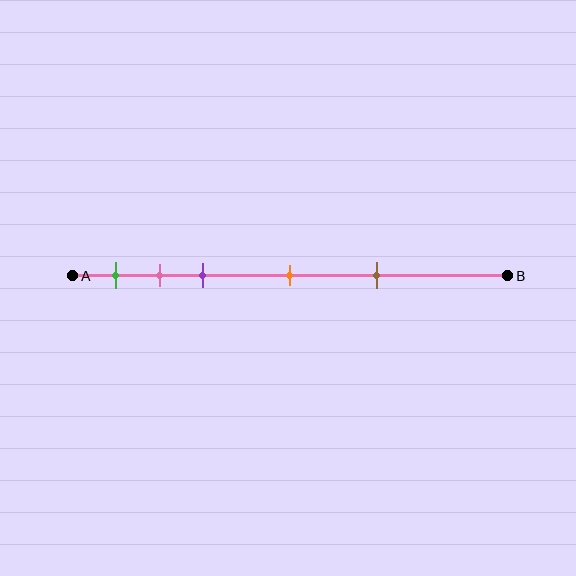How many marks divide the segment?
There are 5 marks dividing the segment.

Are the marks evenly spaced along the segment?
No, the marks are not evenly spaced.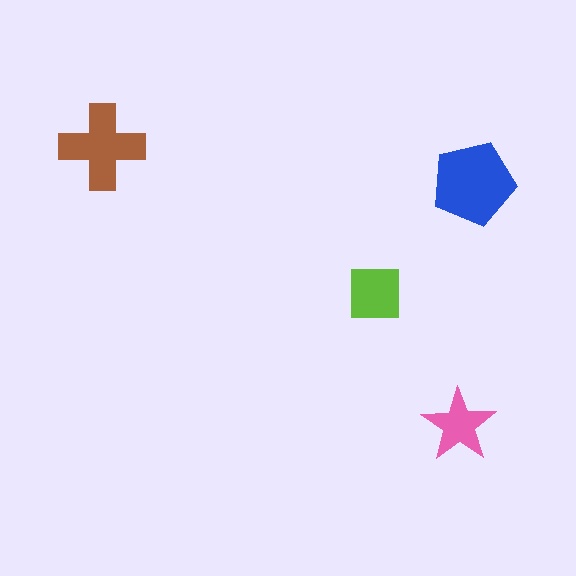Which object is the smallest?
The pink star.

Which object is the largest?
The blue pentagon.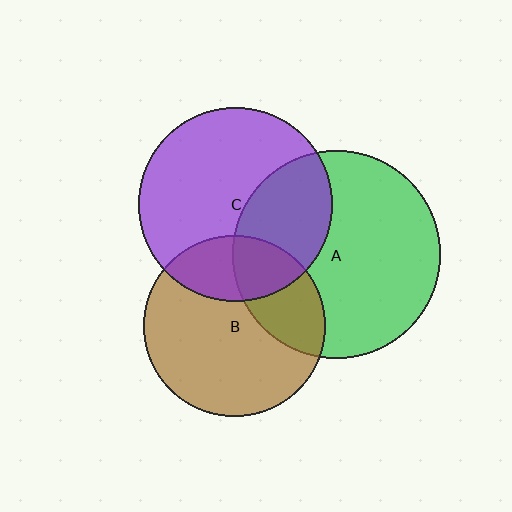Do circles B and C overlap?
Yes.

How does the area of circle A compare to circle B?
Approximately 1.3 times.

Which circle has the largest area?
Circle A (green).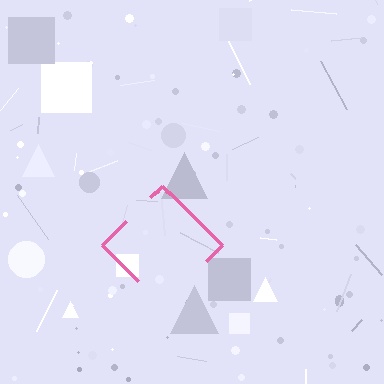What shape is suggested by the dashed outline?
The dashed outline suggests a diamond.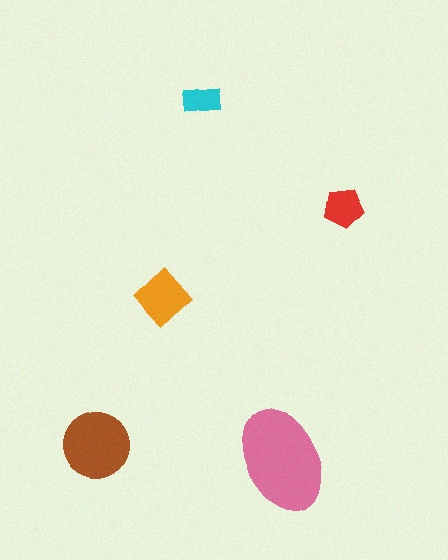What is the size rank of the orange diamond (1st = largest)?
3rd.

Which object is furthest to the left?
The brown circle is leftmost.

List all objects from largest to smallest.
The pink ellipse, the brown circle, the orange diamond, the red pentagon, the cyan rectangle.